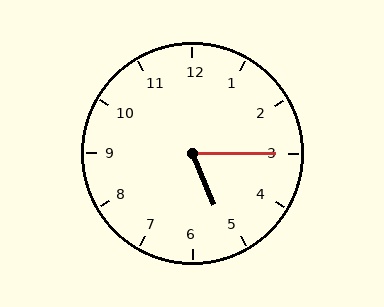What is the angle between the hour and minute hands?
Approximately 68 degrees.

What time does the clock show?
5:15.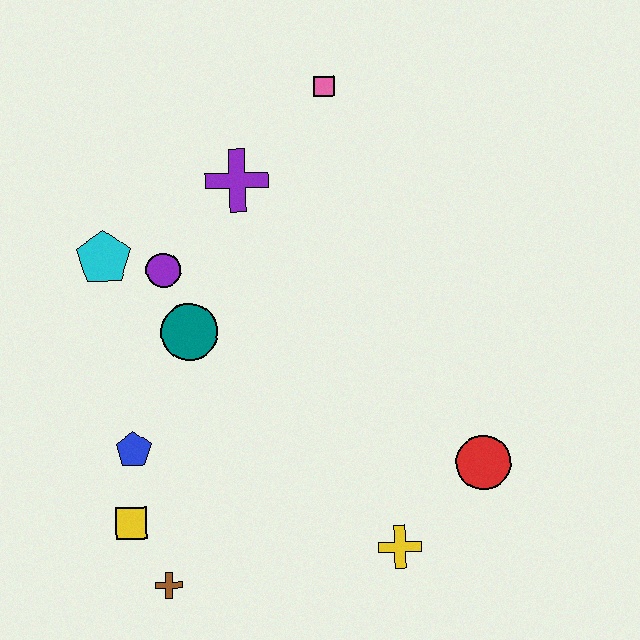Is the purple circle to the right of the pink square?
No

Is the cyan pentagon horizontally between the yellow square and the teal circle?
No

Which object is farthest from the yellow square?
The pink square is farthest from the yellow square.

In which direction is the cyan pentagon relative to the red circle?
The cyan pentagon is to the left of the red circle.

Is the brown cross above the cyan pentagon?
No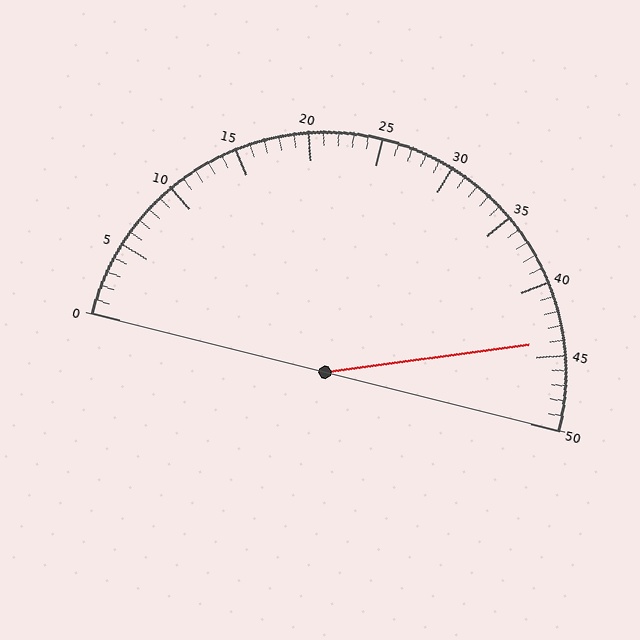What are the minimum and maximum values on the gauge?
The gauge ranges from 0 to 50.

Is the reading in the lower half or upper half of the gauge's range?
The reading is in the upper half of the range (0 to 50).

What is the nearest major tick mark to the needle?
The nearest major tick mark is 45.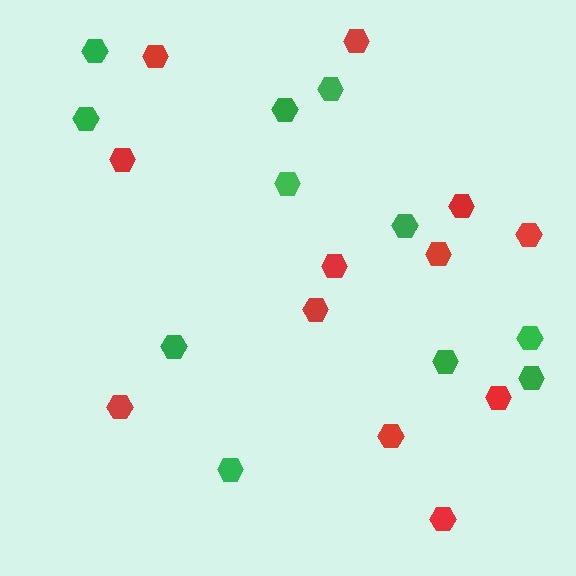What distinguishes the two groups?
There are 2 groups: one group of green hexagons (11) and one group of red hexagons (12).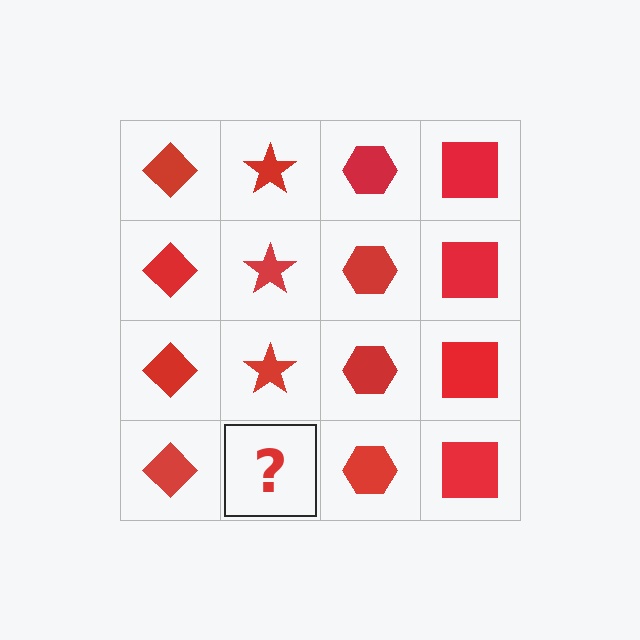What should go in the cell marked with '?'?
The missing cell should contain a red star.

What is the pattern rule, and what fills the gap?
The rule is that each column has a consistent shape. The gap should be filled with a red star.